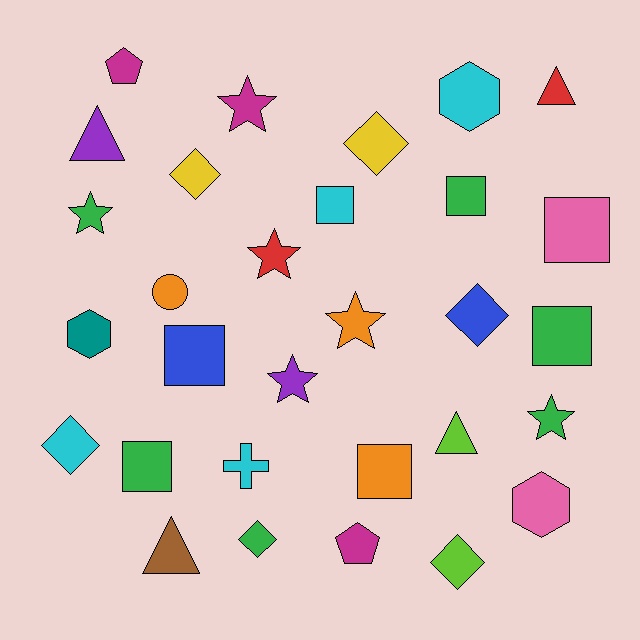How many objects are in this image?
There are 30 objects.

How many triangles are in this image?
There are 4 triangles.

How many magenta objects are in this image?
There are 3 magenta objects.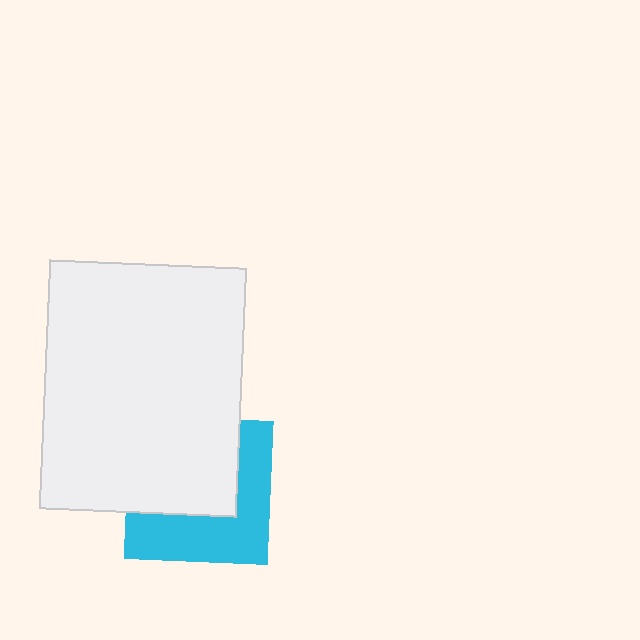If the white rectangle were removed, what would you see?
You would see the complete cyan square.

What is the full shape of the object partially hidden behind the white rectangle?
The partially hidden object is a cyan square.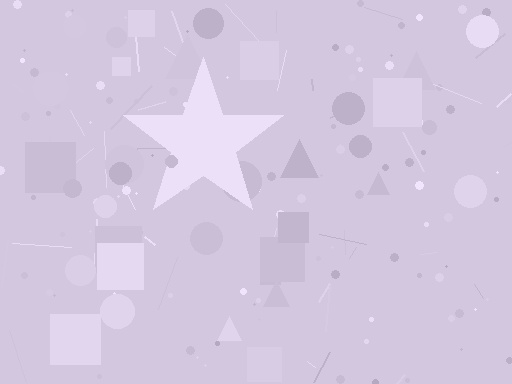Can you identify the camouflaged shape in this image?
The camouflaged shape is a star.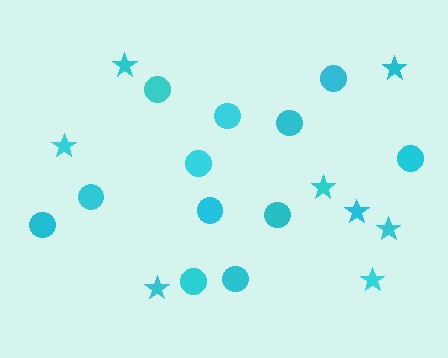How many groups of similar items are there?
There are 2 groups: one group of circles (12) and one group of stars (8).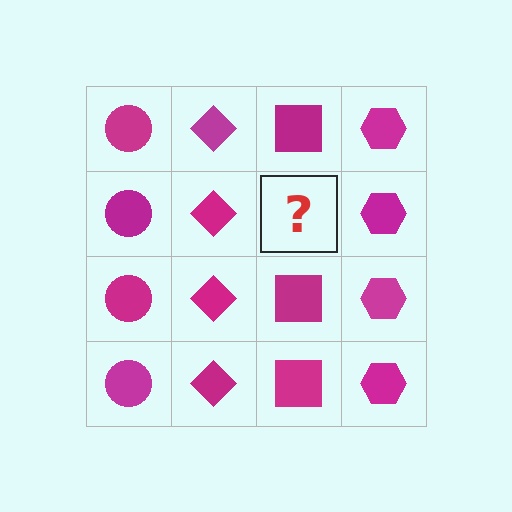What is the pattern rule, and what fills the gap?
The rule is that each column has a consistent shape. The gap should be filled with a magenta square.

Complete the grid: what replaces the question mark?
The question mark should be replaced with a magenta square.